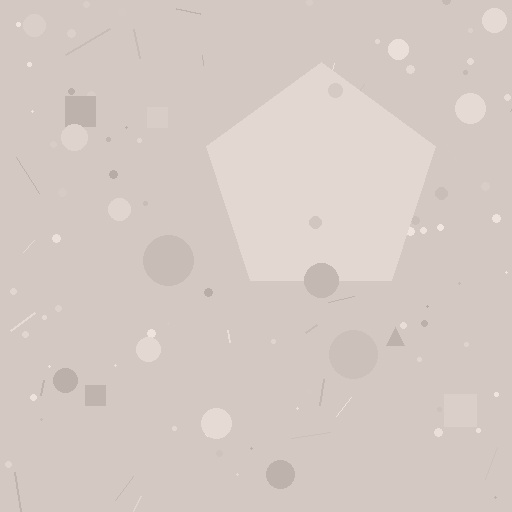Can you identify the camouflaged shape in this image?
The camouflaged shape is a pentagon.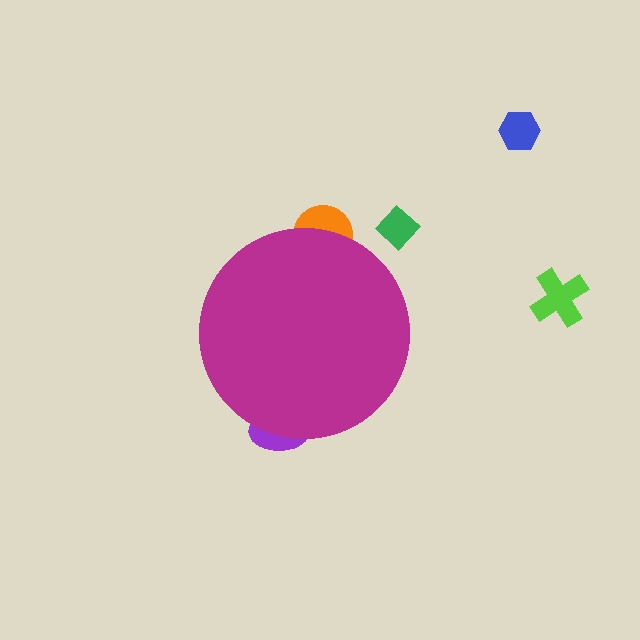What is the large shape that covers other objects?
A magenta circle.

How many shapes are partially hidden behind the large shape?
2 shapes are partially hidden.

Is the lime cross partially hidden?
No, the lime cross is fully visible.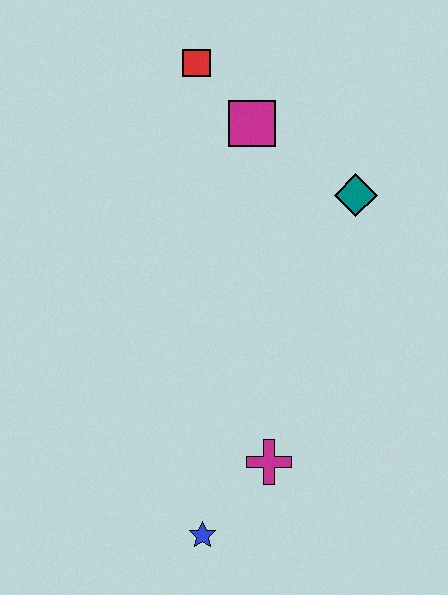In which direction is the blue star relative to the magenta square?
The blue star is below the magenta square.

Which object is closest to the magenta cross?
The blue star is closest to the magenta cross.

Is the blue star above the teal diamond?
No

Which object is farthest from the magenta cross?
The red square is farthest from the magenta cross.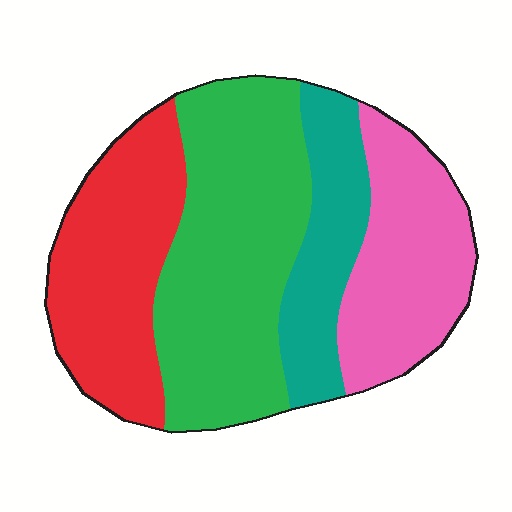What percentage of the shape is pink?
Pink covers about 20% of the shape.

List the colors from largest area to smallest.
From largest to smallest: green, red, pink, teal.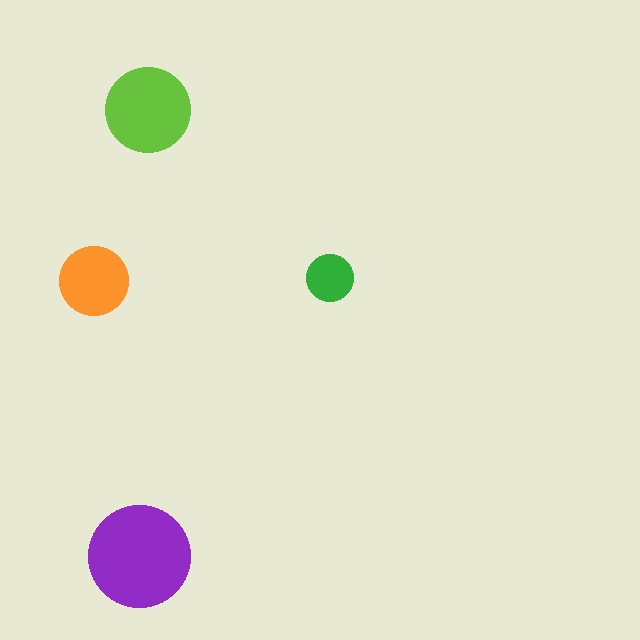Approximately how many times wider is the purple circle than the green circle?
About 2 times wider.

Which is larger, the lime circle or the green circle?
The lime one.